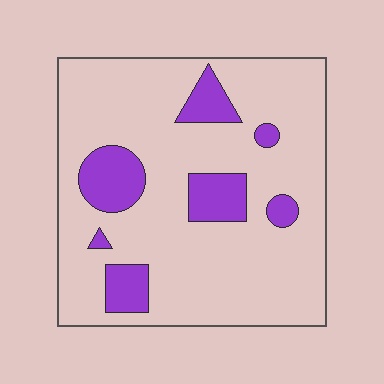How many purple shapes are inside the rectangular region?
7.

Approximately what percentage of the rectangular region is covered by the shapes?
Approximately 15%.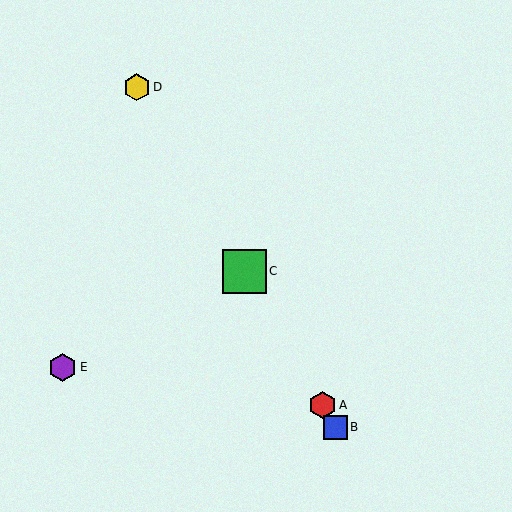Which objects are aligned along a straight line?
Objects A, B, C, D are aligned along a straight line.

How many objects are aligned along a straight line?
4 objects (A, B, C, D) are aligned along a straight line.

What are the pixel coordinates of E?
Object E is at (63, 367).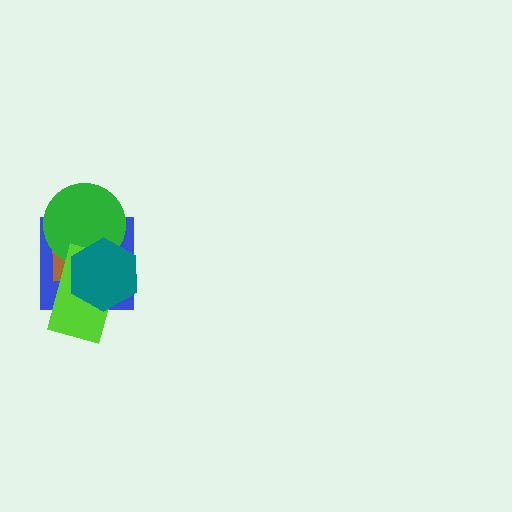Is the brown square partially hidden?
Yes, it is partially covered by another shape.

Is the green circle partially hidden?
Yes, it is partially covered by another shape.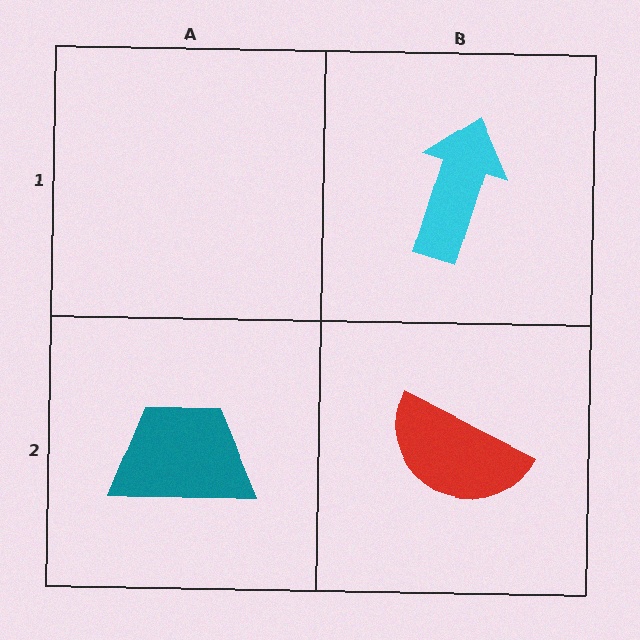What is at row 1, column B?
A cyan arrow.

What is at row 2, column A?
A teal trapezoid.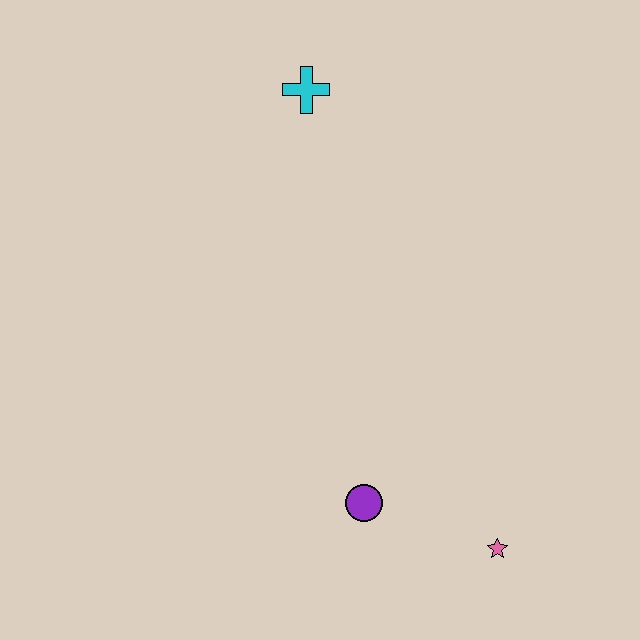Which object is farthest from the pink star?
The cyan cross is farthest from the pink star.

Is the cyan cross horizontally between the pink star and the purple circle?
No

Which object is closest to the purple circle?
The pink star is closest to the purple circle.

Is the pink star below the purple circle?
Yes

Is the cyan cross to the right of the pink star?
No